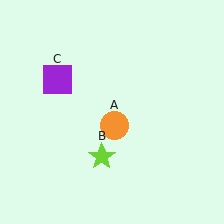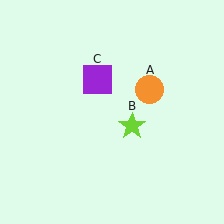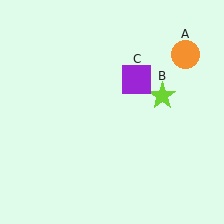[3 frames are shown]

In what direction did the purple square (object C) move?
The purple square (object C) moved right.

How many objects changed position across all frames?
3 objects changed position: orange circle (object A), lime star (object B), purple square (object C).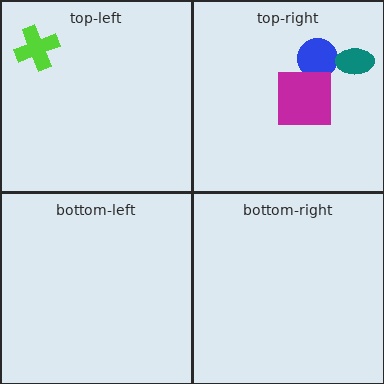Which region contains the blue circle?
The top-right region.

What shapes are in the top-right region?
The blue circle, the teal ellipse, the magenta square.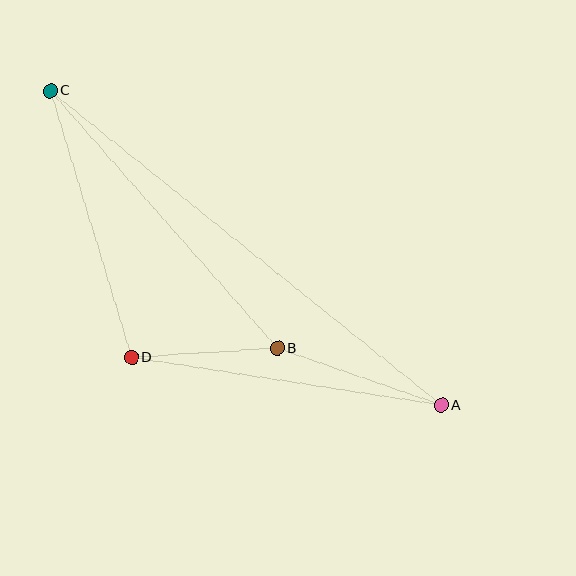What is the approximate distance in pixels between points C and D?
The distance between C and D is approximately 279 pixels.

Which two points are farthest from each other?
Points A and C are farthest from each other.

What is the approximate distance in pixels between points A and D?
The distance between A and D is approximately 313 pixels.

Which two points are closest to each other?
Points B and D are closest to each other.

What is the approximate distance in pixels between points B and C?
The distance between B and C is approximately 343 pixels.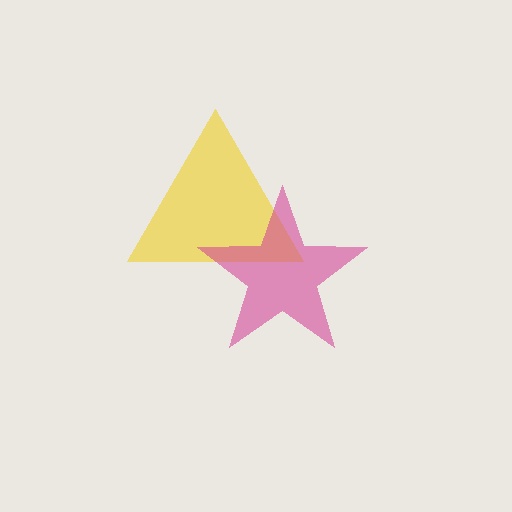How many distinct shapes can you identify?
There are 2 distinct shapes: a yellow triangle, a magenta star.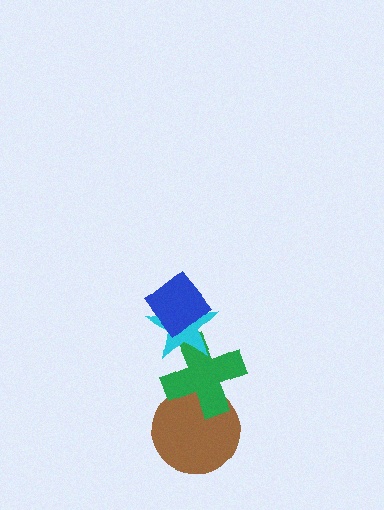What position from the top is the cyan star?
The cyan star is 2nd from the top.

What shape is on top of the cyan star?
The blue diamond is on top of the cyan star.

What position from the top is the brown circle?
The brown circle is 4th from the top.